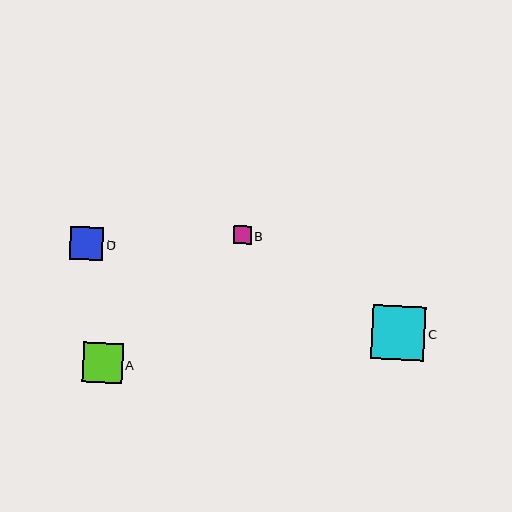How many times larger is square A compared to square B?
Square A is approximately 2.3 times the size of square B.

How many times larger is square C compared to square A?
Square C is approximately 1.3 times the size of square A.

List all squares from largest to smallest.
From largest to smallest: C, A, D, B.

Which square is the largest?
Square C is the largest with a size of approximately 53 pixels.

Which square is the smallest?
Square B is the smallest with a size of approximately 17 pixels.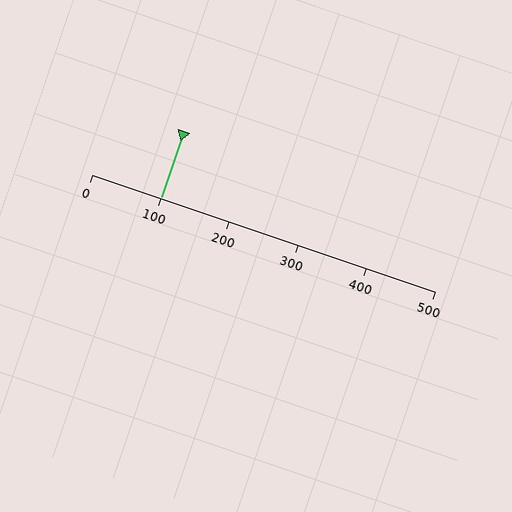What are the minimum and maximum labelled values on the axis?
The axis runs from 0 to 500.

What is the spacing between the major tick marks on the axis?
The major ticks are spaced 100 apart.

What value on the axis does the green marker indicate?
The marker indicates approximately 100.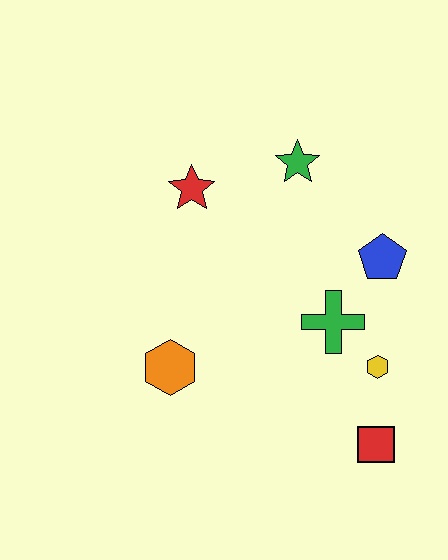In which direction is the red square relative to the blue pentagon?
The red square is below the blue pentagon.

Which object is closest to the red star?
The green star is closest to the red star.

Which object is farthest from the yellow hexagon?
The red star is farthest from the yellow hexagon.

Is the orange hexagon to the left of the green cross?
Yes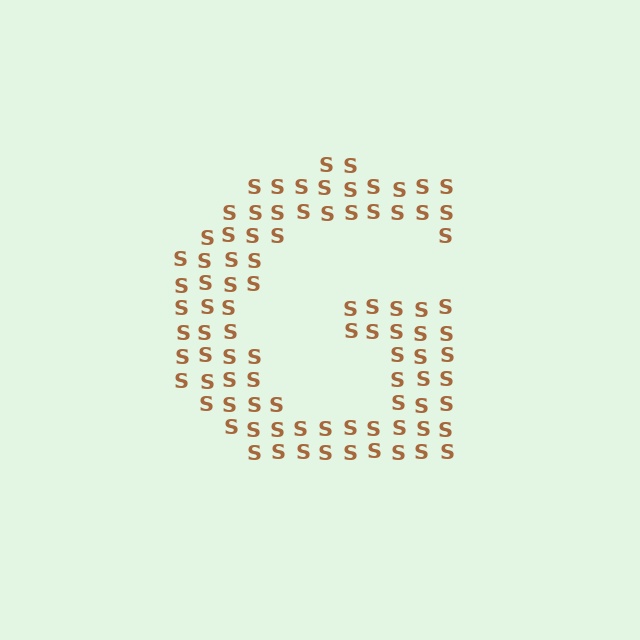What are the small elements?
The small elements are letter S's.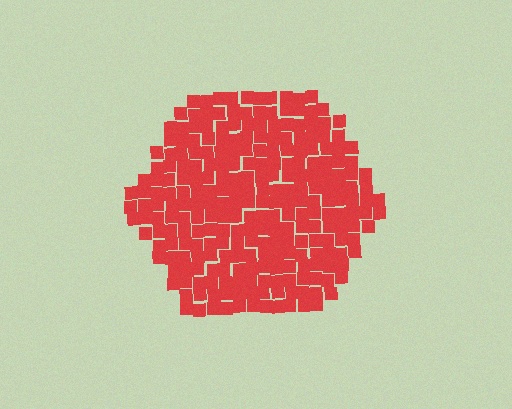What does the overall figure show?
The overall figure shows a hexagon.